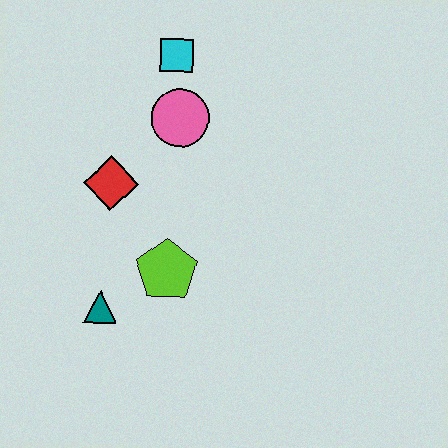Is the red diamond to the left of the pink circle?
Yes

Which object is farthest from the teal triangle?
The cyan square is farthest from the teal triangle.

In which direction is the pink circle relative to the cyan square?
The pink circle is below the cyan square.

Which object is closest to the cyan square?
The pink circle is closest to the cyan square.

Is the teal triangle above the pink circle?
No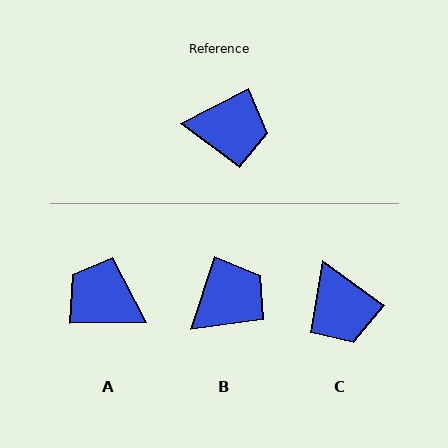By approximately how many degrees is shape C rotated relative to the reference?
Approximately 63 degrees clockwise.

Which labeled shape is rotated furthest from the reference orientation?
A, about 154 degrees away.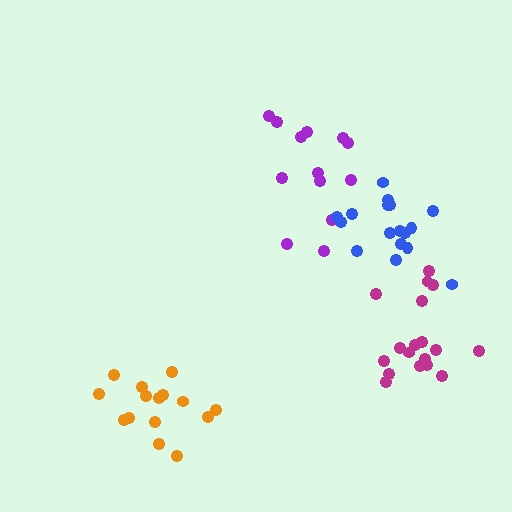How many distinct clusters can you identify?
There are 4 distinct clusters.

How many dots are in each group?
Group 1: 13 dots, Group 2: 17 dots, Group 3: 18 dots, Group 4: 15 dots (63 total).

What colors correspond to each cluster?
The clusters are colored: purple, blue, magenta, orange.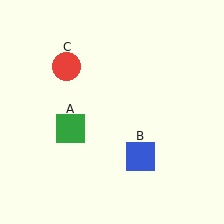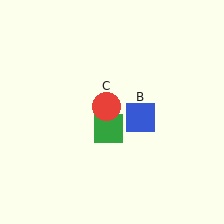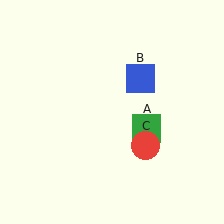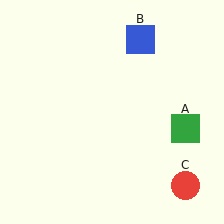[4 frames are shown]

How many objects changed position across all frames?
3 objects changed position: green square (object A), blue square (object B), red circle (object C).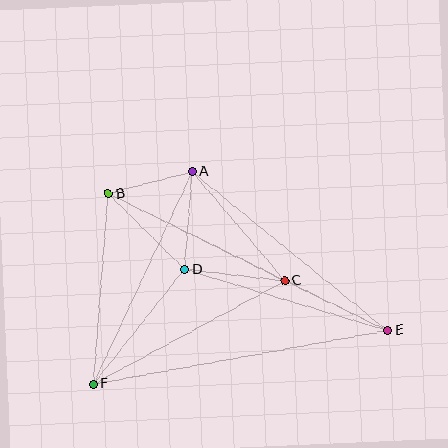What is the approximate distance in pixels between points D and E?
The distance between D and E is approximately 212 pixels.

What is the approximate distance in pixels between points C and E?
The distance between C and E is approximately 114 pixels.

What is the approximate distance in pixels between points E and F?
The distance between E and F is approximately 299 pixels.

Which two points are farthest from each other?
Points B and E are farthest from each other.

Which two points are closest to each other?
Points A and B are closest to each other.